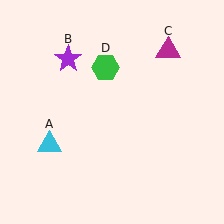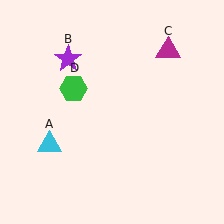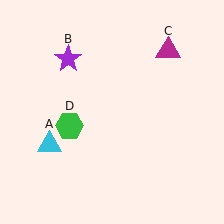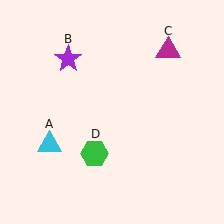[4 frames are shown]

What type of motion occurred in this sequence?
The green hexagon (object D) rotated counterclockwise around the center of the scene.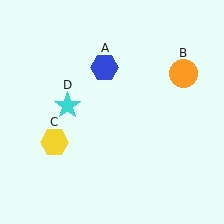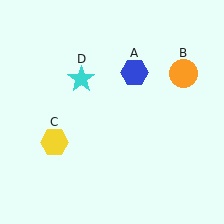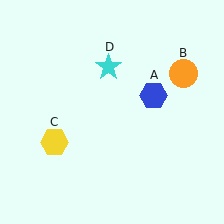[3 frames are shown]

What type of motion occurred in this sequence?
The blue hexagon (object A), cyan star (object D) rotated clockwise around the center of the scene.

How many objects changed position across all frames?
2 objects changed position: blue hexagon (object A), cyan star (object D).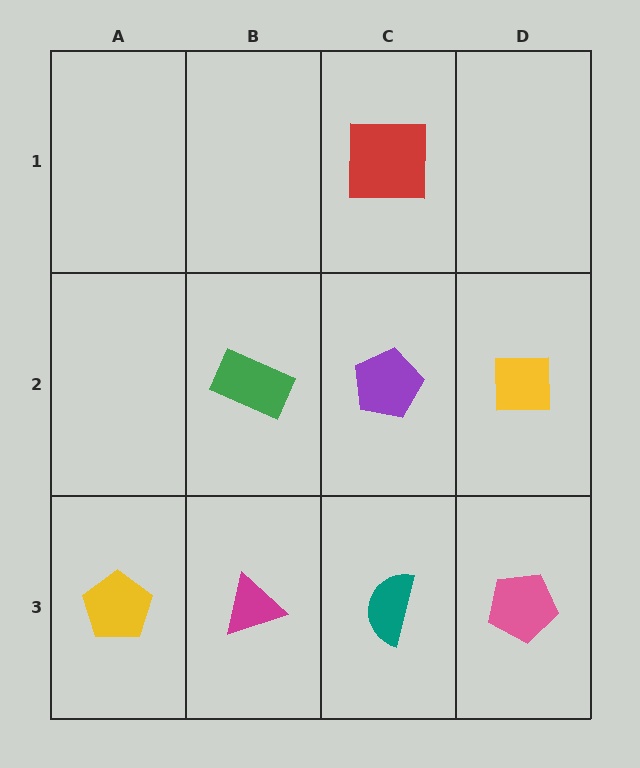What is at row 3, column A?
A yellow pentagon.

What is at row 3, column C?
A teal semicircle.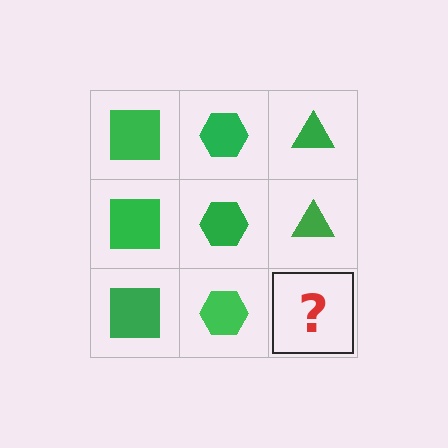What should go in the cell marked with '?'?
The missing cell should contain a green triangle.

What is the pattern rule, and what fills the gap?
The rule is that each column has a consistent shape. The gap should be filled with a green triangle.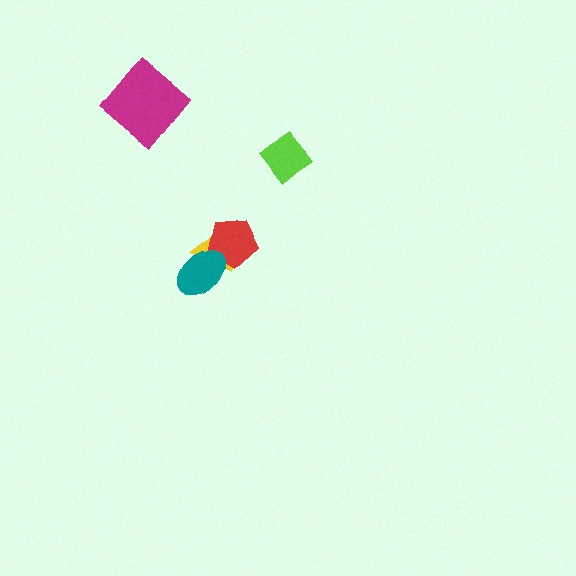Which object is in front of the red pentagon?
The teal ellipse is in front of the red pentagon.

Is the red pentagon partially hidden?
Yes, it is partially covered by another shape.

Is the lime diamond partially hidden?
No, no other shape covers it.